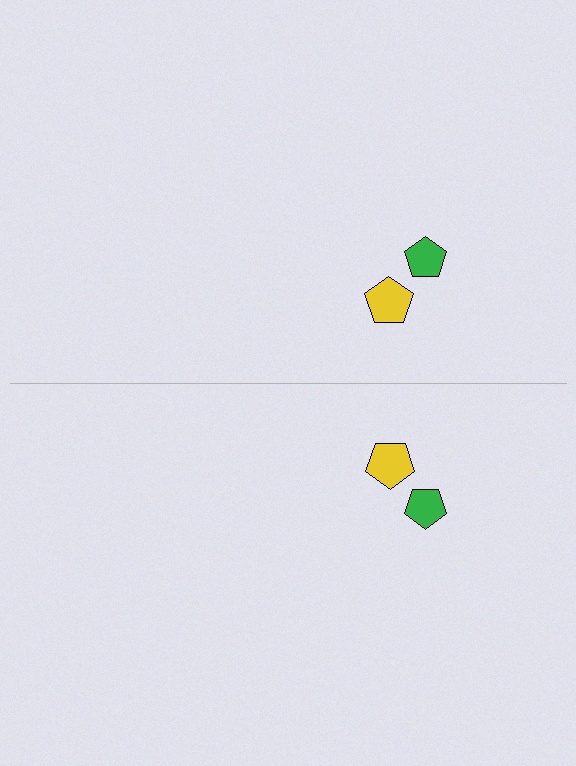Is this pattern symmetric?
Yes, this pattern has bilateral (reflection) symmetry.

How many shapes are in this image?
There are 4 shapes in this image.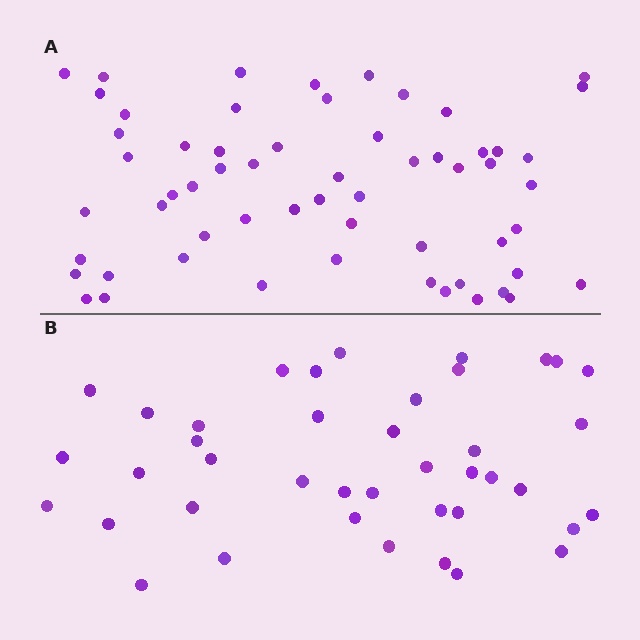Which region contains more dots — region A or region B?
Region A (the top region) has more dots.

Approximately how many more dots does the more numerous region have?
Region A has approximately 20 more dots than region B.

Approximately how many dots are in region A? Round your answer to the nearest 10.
About 60 dots. (The exact count is 59, which rounds to 60.)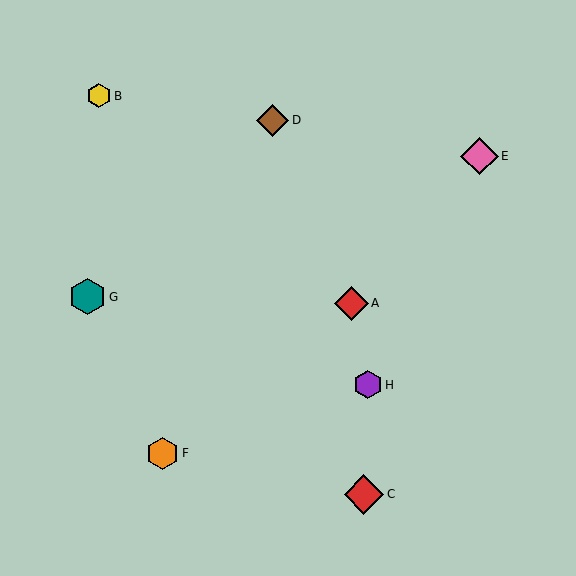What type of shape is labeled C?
Shape C is a red diamond.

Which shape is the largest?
The red diamond (labeled C) is the largest.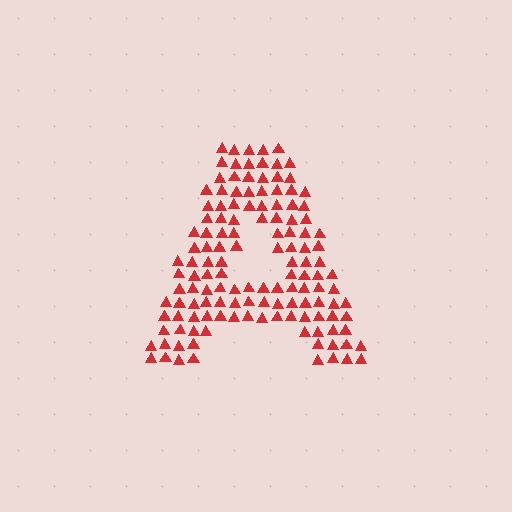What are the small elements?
The small elements are triangles.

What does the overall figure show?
The overall figure shows the letter A.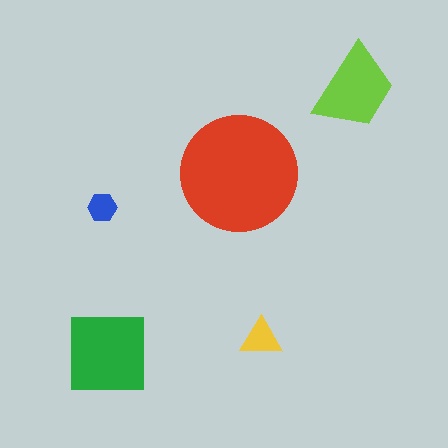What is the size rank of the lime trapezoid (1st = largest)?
3rd.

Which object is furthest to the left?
The blue hexagon is leftmost.